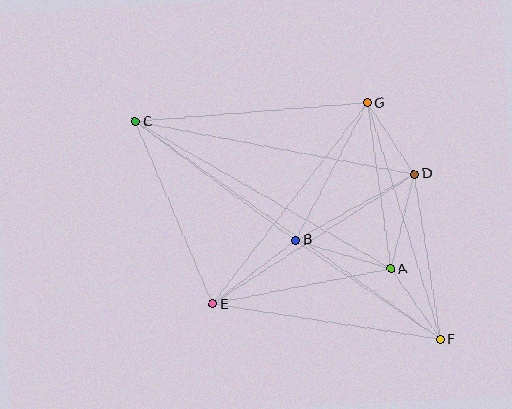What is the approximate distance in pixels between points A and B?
The distance between A and B is approximately 99 pixels.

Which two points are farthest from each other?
Points C and F are farthest from each other.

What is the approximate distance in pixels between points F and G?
The distance between F and G is approximately 248 pixels.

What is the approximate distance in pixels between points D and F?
The distance between D and F is approximately 167 pixels.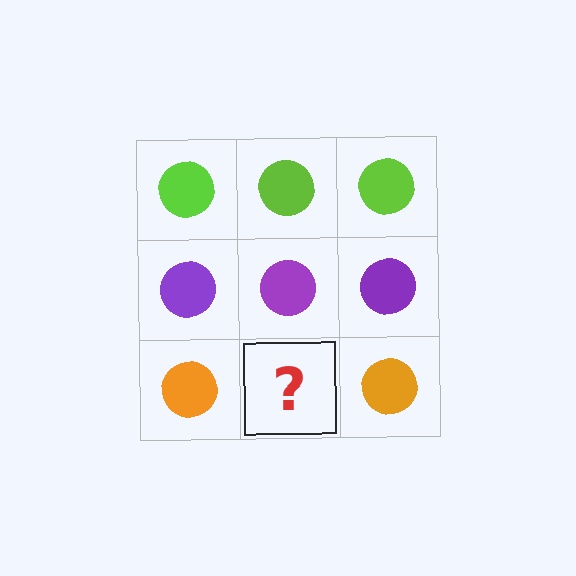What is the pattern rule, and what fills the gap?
The rule is that each row has a consistent color. The gap should be filled with an orange circle.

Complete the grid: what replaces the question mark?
The question mark should be replaced with an orange circle.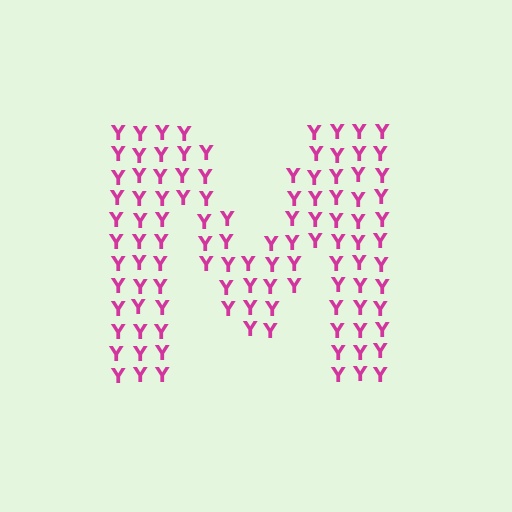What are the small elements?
The small elements are letter Y's.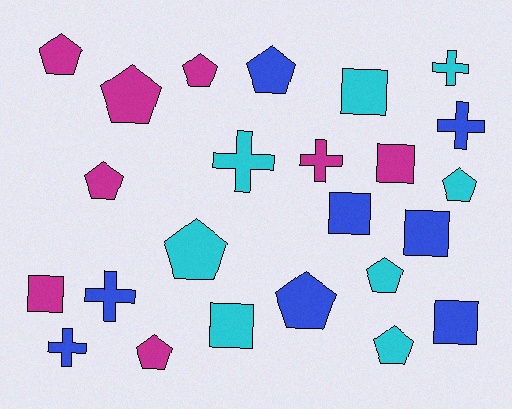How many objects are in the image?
There are 24 objects.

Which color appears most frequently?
Magenta, with 8 objects.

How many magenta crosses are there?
There is 1 magenta cross.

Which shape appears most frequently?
Pentagon, with 11 objects.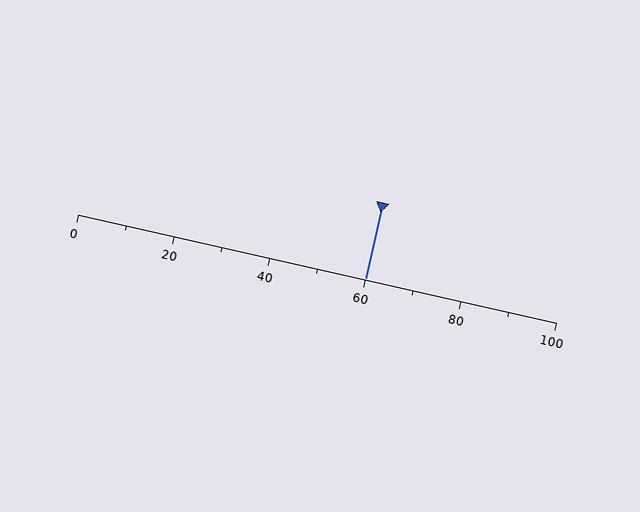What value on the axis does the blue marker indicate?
The marker indicates approximately 60.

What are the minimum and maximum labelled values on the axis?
The axis runs from 0 to 100.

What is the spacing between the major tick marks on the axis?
The major ticks are spaced 20 apart.